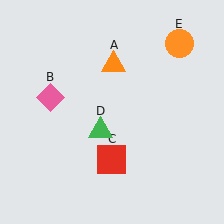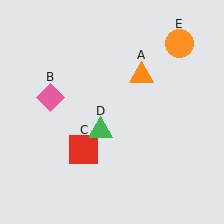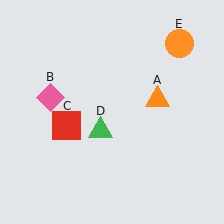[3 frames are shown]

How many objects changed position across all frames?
2 objects changed position: orange triangle (object A), red square (object C).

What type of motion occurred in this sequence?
The orange triangle (object A), red square (object C) rotated clockwise around the center of the scene.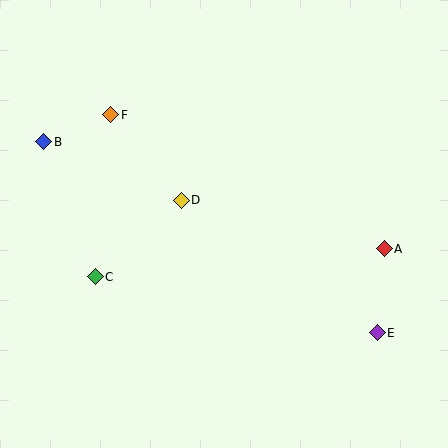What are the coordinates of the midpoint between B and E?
The midpoint between B and E is at (210, 237).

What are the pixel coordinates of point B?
Point B is at (44, 142).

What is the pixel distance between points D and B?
The distance between D and B is 150 pixels.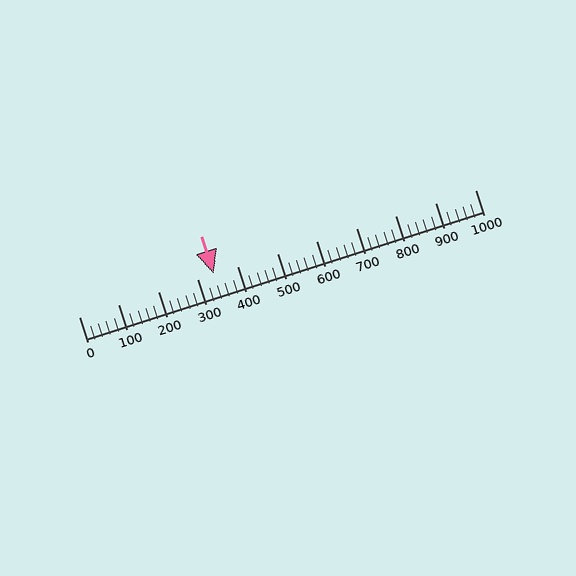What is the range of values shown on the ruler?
The ruler shows values from 0 to 1000.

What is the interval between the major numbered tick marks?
The major tick marks are spaced 100 units apart.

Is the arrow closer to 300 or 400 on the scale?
The arrow is closer to 300.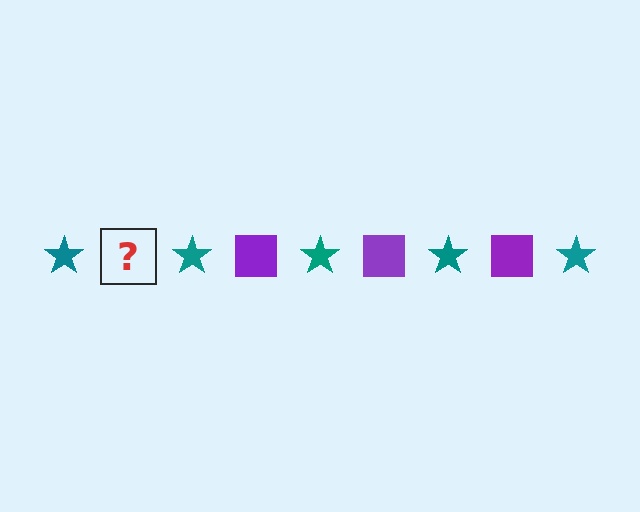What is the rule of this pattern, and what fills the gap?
The rule is that the pattern alternates between teal star and purple square. The gap should be filled with a purple square.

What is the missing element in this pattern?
The missing element is a purple square.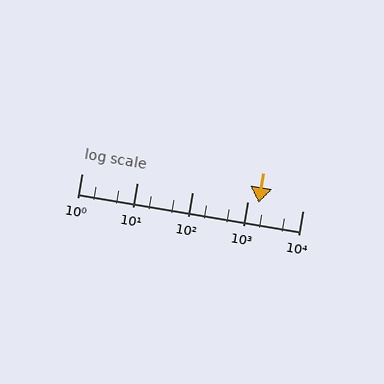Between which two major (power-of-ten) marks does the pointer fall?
The pointer is between 1000 and 10000.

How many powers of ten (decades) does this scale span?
The scale spans 4 decades, from 1 to 10000.